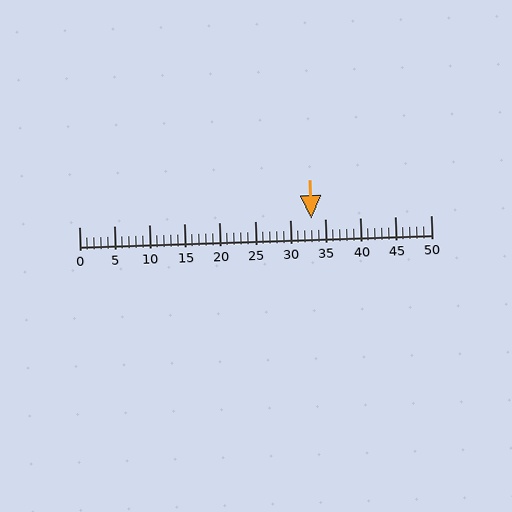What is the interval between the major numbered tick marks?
The major tick marks are spaced 5 units apart.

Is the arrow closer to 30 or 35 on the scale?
The arrow is closer to 35.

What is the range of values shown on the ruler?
The ruler shows values from 0 to 50.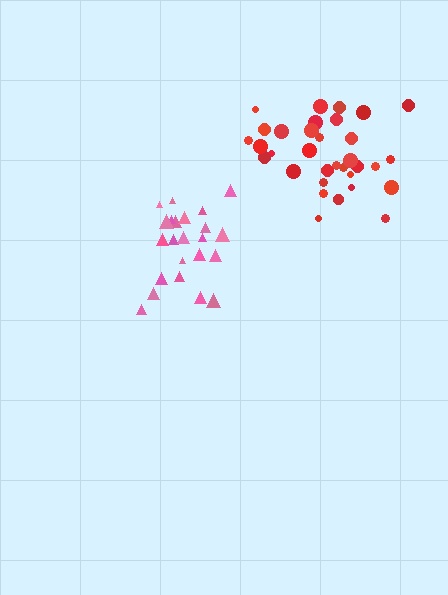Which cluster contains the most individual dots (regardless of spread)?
Red (34).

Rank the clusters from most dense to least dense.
pink, red.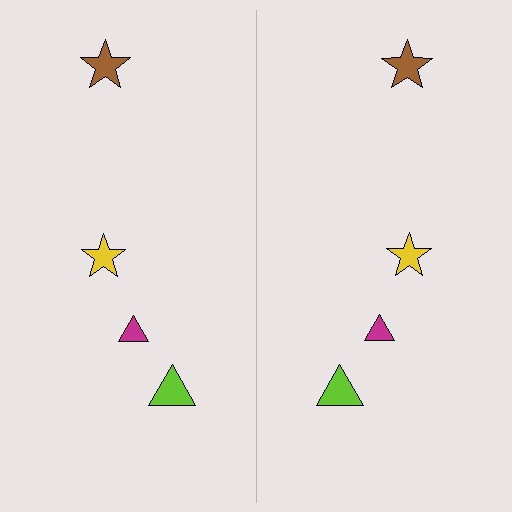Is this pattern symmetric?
Yes, this pattern has bilateral (reflection) symmetry.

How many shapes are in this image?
There are 8 shapes in this image.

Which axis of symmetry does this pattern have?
The pattern has a vertical axis of symmetry running through the center of the image.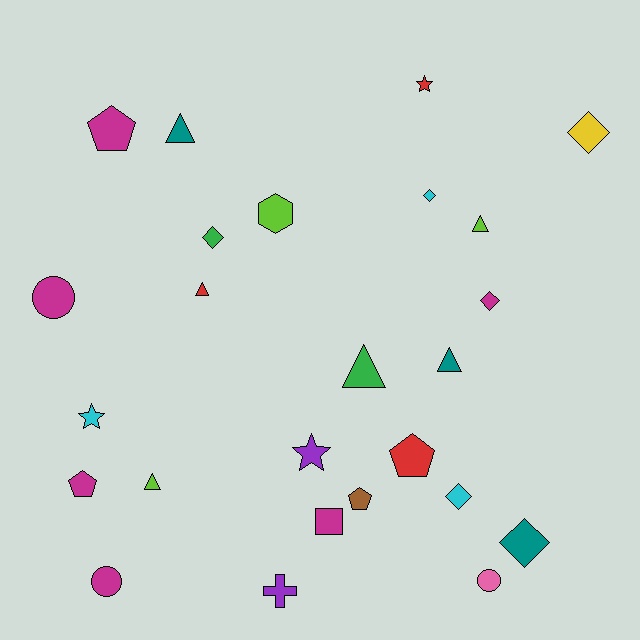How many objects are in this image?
There are 25 objects.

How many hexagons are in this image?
There is 1 hexagon.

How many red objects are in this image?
There are 3 red objects.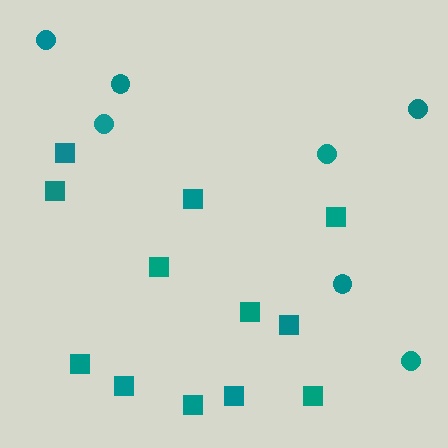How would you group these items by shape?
There are 2 groups: one group of circles (7) and one group of squares (12).